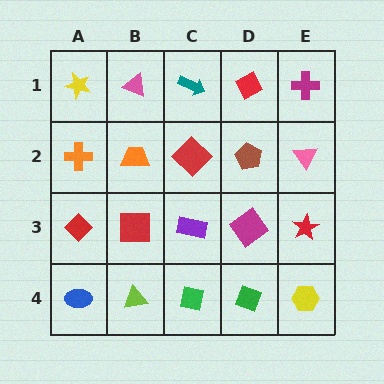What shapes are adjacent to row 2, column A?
A yellow star (row 1, column A), a red diamond (row 3, column A), an orange trapezoid (row 2, column B).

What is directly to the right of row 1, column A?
A pink triangle.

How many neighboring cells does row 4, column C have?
3.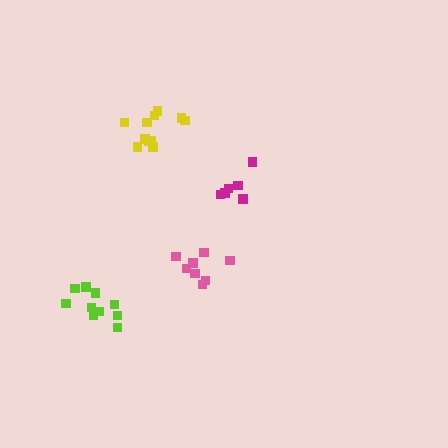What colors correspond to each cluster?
The clusters are colored: yellow, pink, magenta, lime.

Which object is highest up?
The yellow cluster is topmost.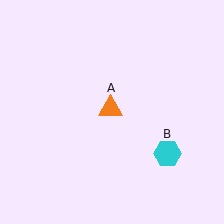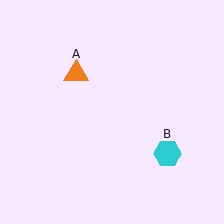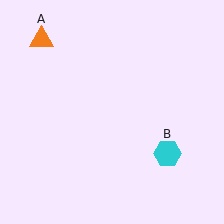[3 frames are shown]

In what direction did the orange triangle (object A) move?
The orange triangle (object A) moved up and to the left.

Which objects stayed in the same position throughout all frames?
Cyan hexagon (object B) remained stationary.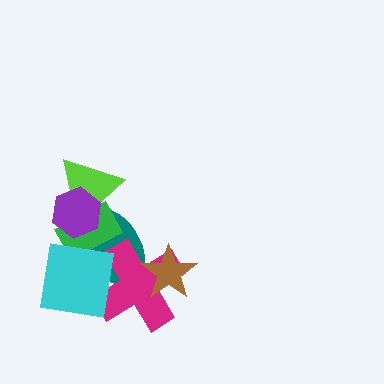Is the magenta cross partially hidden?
Yes, it is partially covered by another shape.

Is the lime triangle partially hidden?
Yes, it is partially covered by another shape.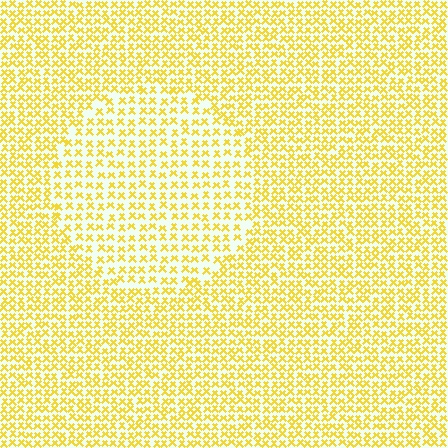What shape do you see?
I see a circle.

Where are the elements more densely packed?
The elements are more densely packed outside the circle boundary.